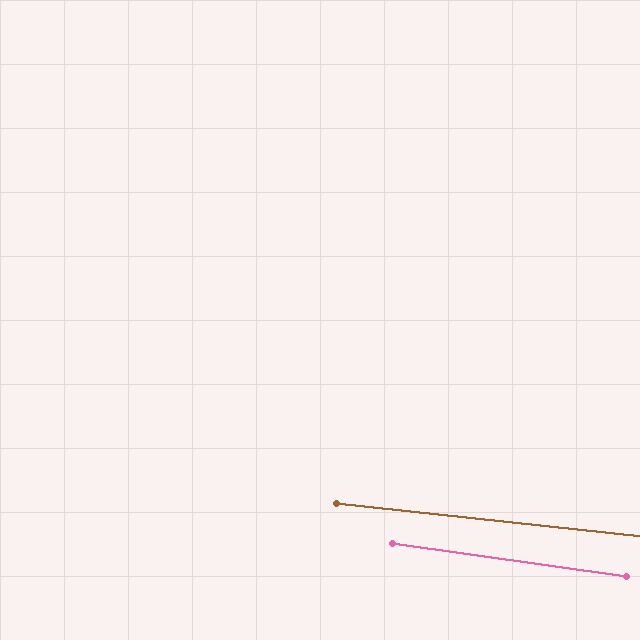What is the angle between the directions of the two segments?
Approximately 2 degrees.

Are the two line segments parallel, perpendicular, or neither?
Parallel — their directions differ by only 1.8°.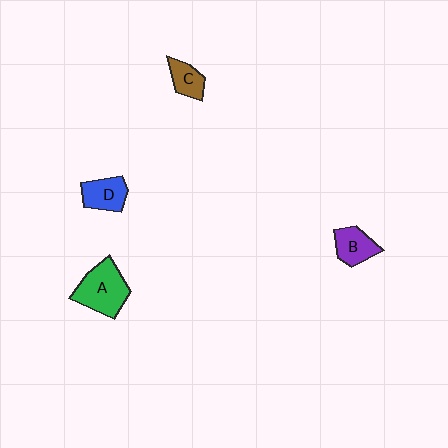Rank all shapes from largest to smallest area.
From largest to smallest: A (green), D (blue), B (purple), C (brown).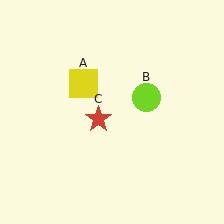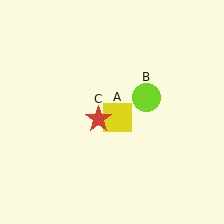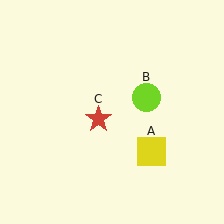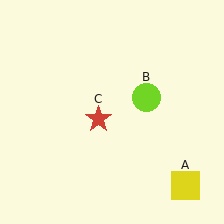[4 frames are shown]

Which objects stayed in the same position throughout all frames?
Lime circle (object B) and red star (object C) remained stationary.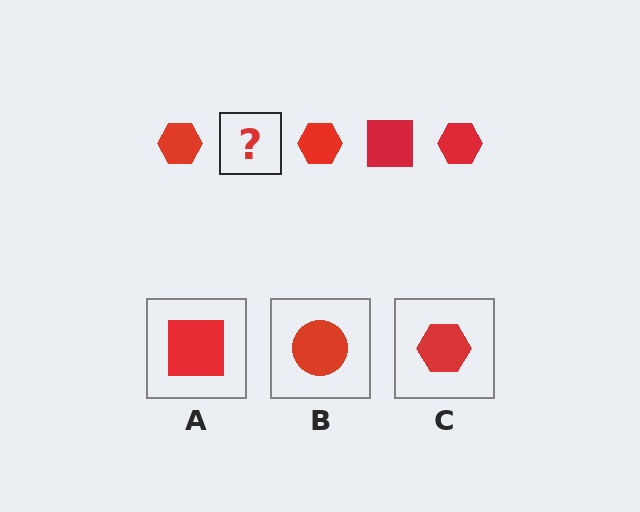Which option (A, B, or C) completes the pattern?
A.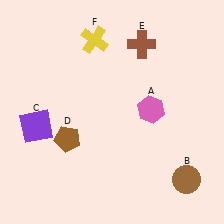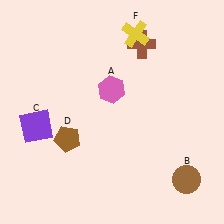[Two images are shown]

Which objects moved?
The objects that moved are: the pink hexagon (A), the yellow cross (F).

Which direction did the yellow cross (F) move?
The yellow cross (F) moved right.